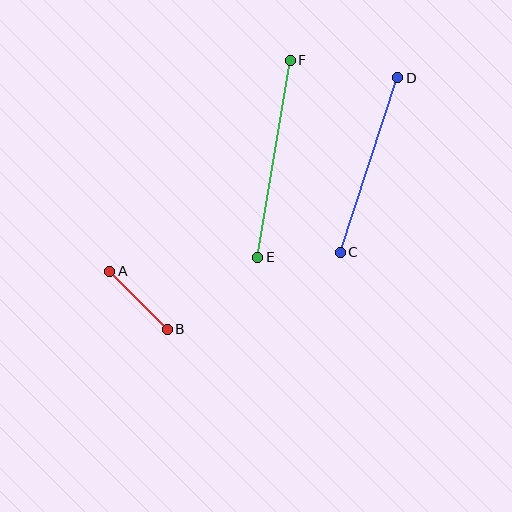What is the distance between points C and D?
The distance is approximately 184 pixels.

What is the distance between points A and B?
The distance is approximately 82 pixels.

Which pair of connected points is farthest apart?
Points E and F are farthest apart.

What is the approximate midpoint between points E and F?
The midpoint is at approximately (274, 159) pixels.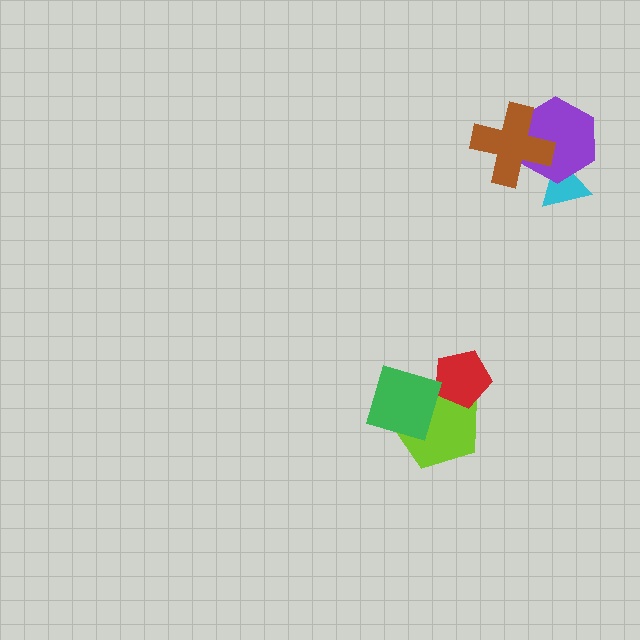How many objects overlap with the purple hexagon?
2 objects overlap with the purple hexagon.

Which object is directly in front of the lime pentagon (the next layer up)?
The red pentagon is directly in front of the lime pentagon.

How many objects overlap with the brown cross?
1 object overlaps with the brown cross.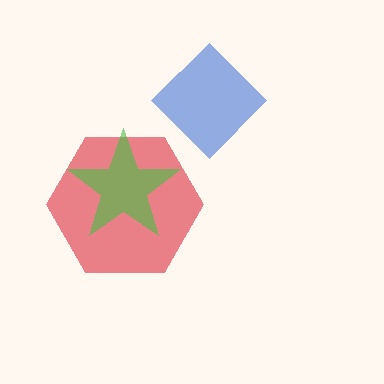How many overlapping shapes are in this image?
There are 3 overlapping shapes in the image.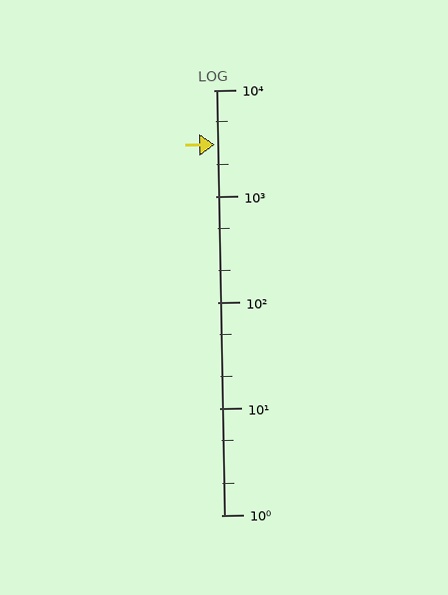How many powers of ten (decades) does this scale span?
The scale spans 4 decades, from 1 to 10000.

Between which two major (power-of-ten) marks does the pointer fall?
The pointer is between 1000 and 10000.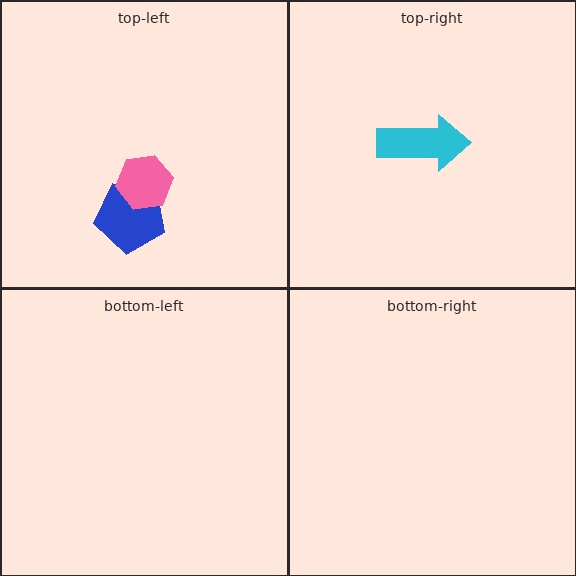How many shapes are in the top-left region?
2.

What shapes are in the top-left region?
The blue pentagon, the pink hexagon.